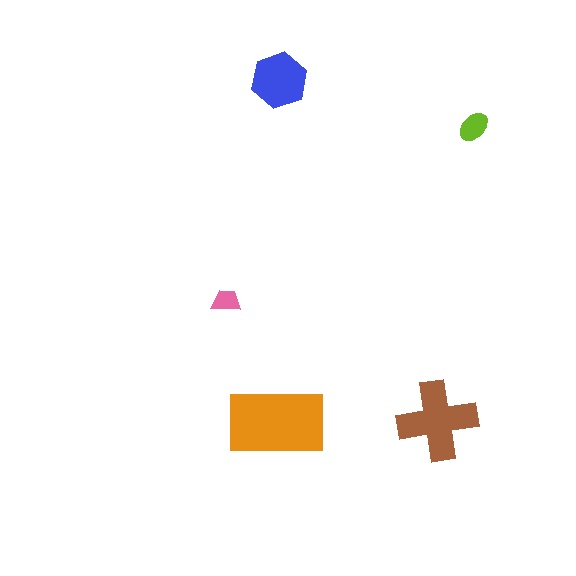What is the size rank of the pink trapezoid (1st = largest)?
5th.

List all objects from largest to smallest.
The orange rectangle, the brown cross, the blue hexagon, the lime ellipse, the pink trapezoid.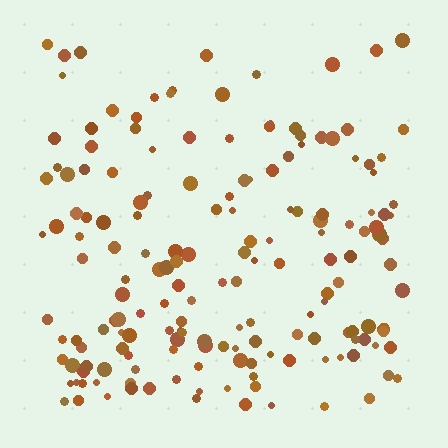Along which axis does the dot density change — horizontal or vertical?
Vertical.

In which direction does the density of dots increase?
From top to bottom, with the bottom side densest.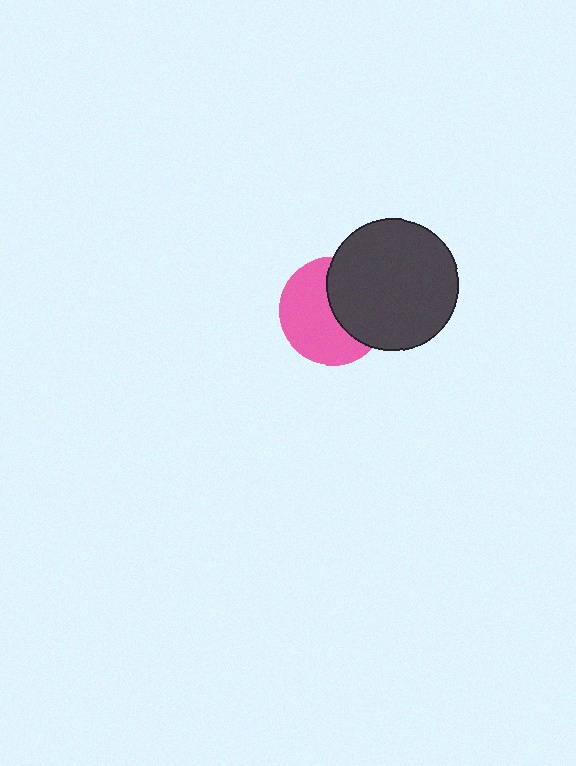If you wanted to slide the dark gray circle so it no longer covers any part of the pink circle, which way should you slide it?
Slide it right — that is the most direct way to separate the two shapes.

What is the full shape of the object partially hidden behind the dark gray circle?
The partially hidden object is a pink circle.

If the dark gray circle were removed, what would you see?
You would see the complete pink circle.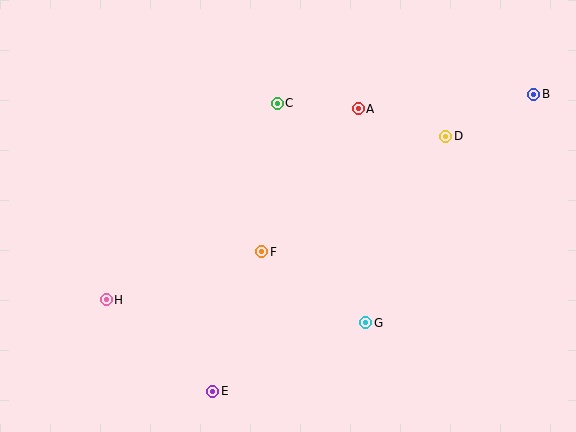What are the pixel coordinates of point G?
Point G is at (366, 323).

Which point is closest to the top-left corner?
Point C is closest to the top-left corner.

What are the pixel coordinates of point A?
Point A is at (358, 109).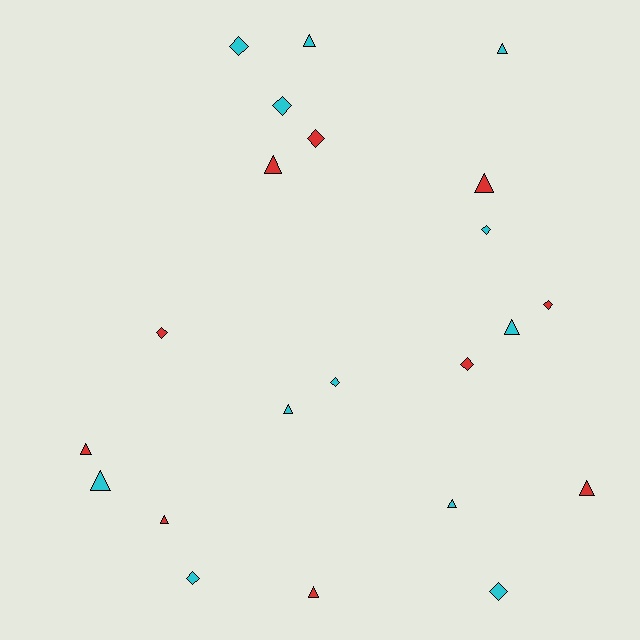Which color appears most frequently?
Cyan, with 12 objects.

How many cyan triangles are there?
There are 6 cyan triangles.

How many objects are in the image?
There are 22 objects.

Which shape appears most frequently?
Triangle, with 12 objects.